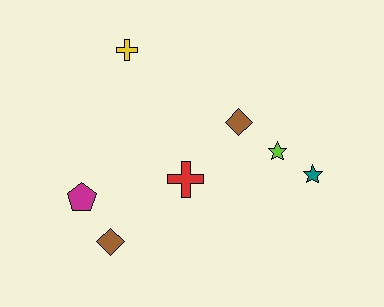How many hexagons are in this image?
There are no hexagons.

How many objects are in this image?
There are 7 objects.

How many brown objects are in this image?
There are 2 brown objects.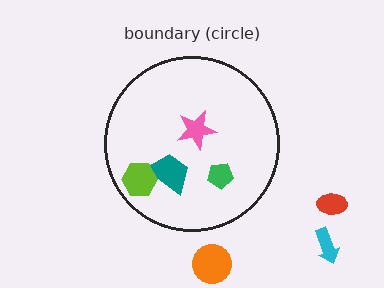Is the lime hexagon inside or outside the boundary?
Inside.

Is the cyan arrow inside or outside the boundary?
Outside.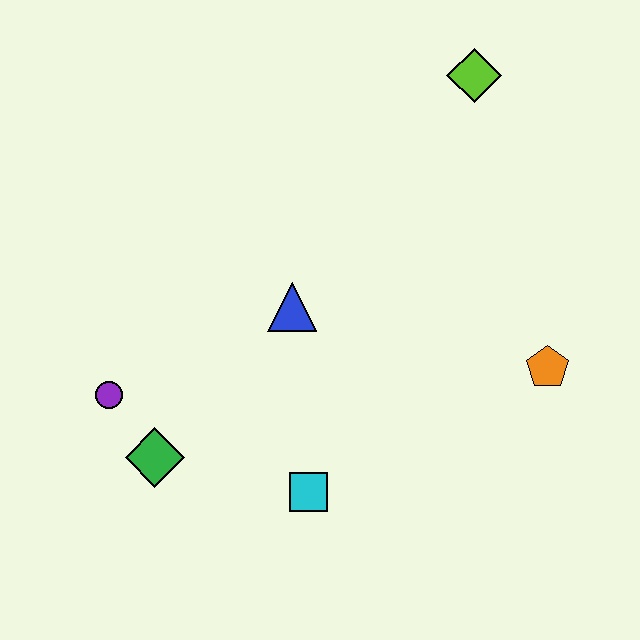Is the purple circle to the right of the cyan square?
No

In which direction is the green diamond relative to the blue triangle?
The green diamond is below the blue triangle.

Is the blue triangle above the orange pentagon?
Yes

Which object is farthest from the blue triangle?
The lime diamond is farthest from the blue triangle.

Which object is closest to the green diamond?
The purple circle is closest to the green diamond.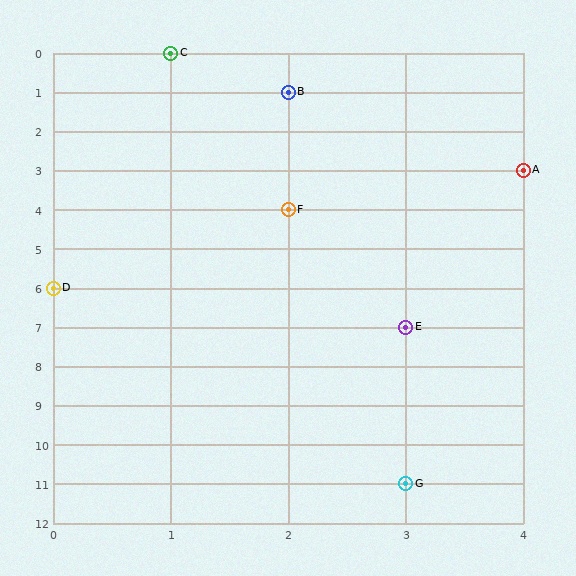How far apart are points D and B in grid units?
Points D and B are 2 columns and 5 rows apart (about 5.4 grid units diagonally).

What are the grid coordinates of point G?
Point G is at grid coordinates (3, 11).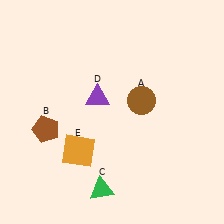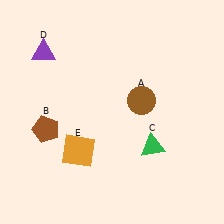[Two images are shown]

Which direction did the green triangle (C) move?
The green triangle (C) moved right.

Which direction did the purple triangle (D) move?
The purple triangle (D) moved left.